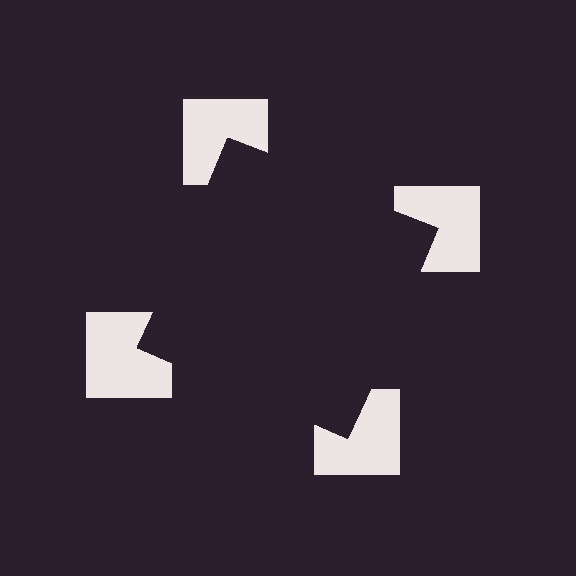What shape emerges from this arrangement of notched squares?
An illusory square — its edges are inferred from the aligned wedge cuts in the notched squares, not physically drawn.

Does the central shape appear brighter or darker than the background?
It typically appears slightly darker than the background, even though no actual brightness change is drawn.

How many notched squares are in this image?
There are 4 — one at each vertex of the illusory square.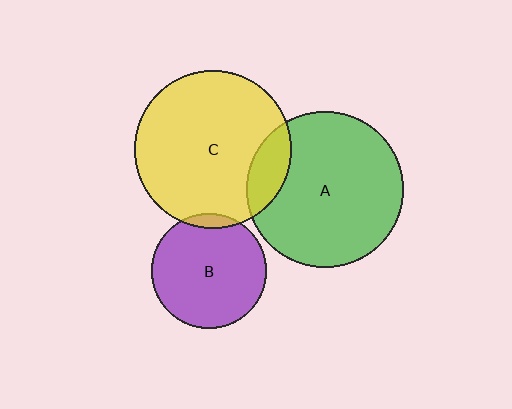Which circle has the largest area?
Circle C (yellow).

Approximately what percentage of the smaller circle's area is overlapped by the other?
Approximately 15%.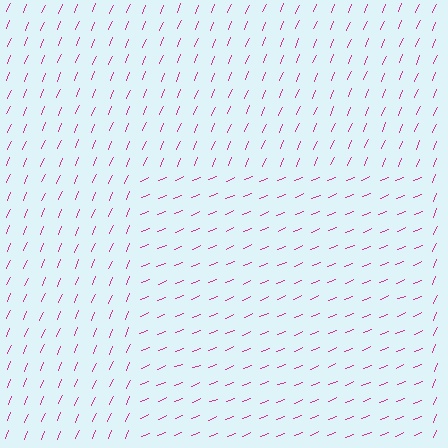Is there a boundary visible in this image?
Yes, there is a texture boundary formed by a change in line orientation.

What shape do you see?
I see a rectangle.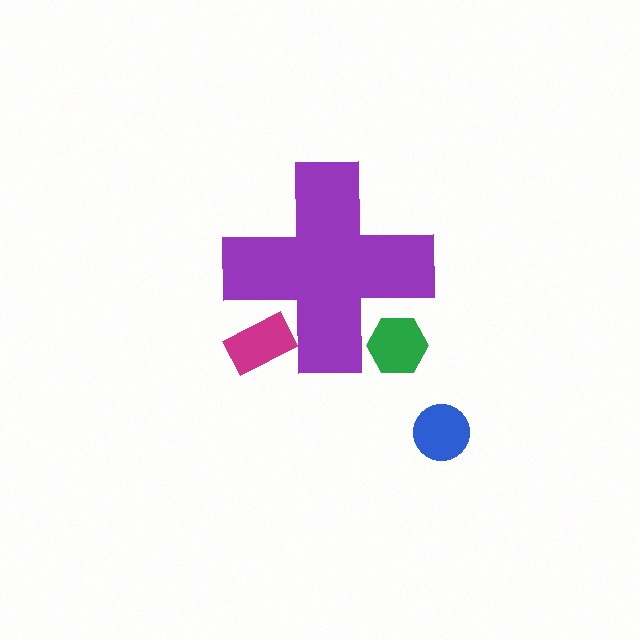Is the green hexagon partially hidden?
Yes, the green hexagon is partially hidden behind the purple cross.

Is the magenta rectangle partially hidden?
Yes, the magenta rectangle is partially hidden behind the purple cross.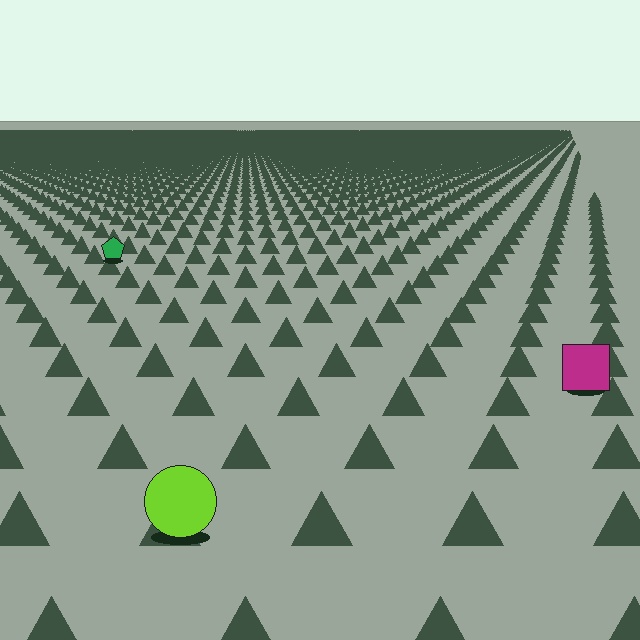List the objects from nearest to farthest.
From nearest to farthest: the lime circle, the magenta square, the green pentagon.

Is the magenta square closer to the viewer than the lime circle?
No. The lime circle is closer — you can tell from the texture gradient: the ground texture is coarser near it.